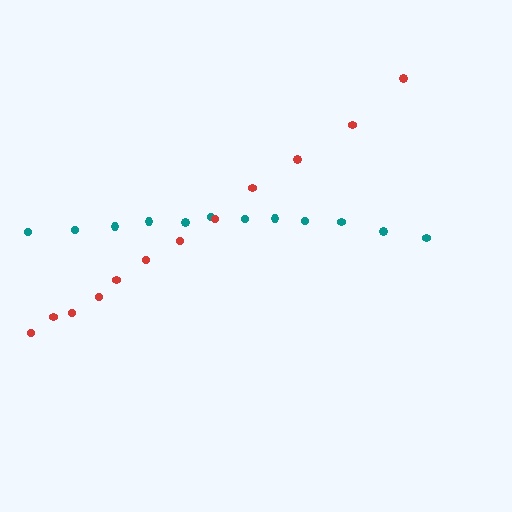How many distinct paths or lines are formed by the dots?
There are 2 distinct paths.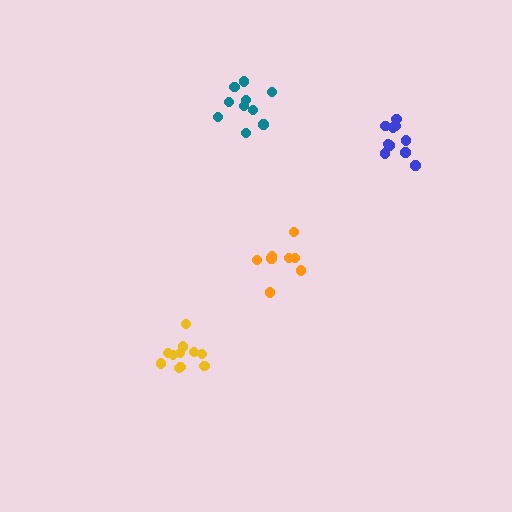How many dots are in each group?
Group 1: 10 dots, Group 2: 8 dots, Group 3: 10 dots, Group 4: 11 dots (39 total).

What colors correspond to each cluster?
The clusters are colored: teal, orange, blue, yellow.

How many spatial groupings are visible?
There are 4 spatial groupings.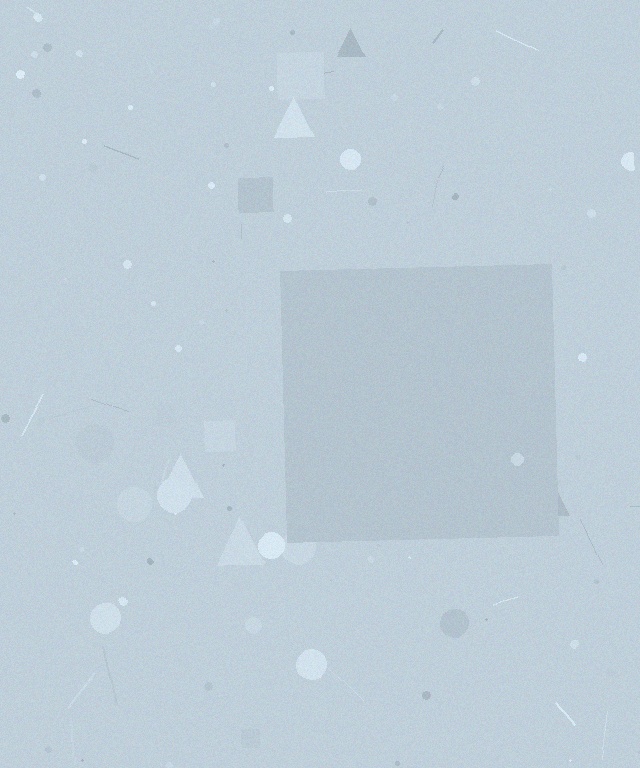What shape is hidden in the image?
A square is hidden in the image.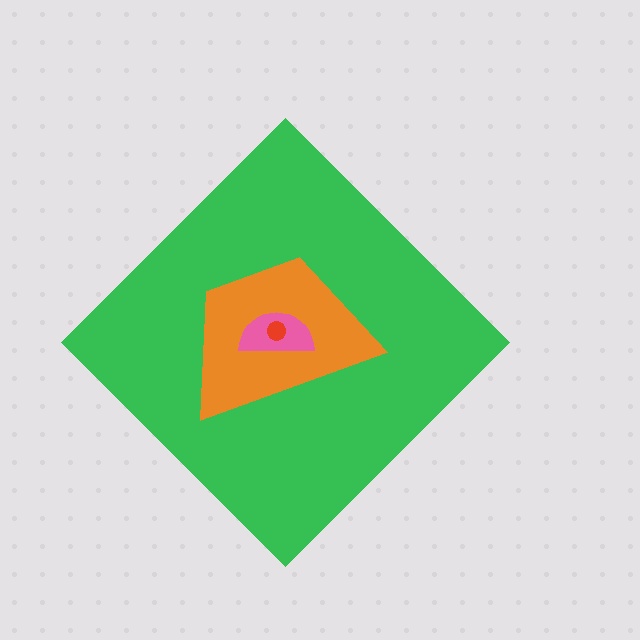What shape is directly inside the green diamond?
The orange trapezoid.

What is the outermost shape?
The green diamond.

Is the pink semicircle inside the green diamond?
Yes.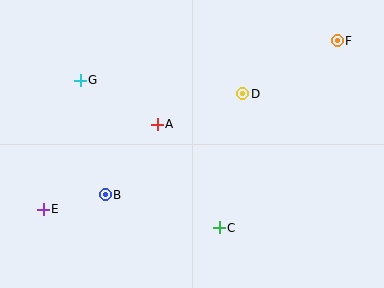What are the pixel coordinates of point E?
Point E is at (43, 209).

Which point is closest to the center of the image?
Point A at (157, 124) is closest to the center.